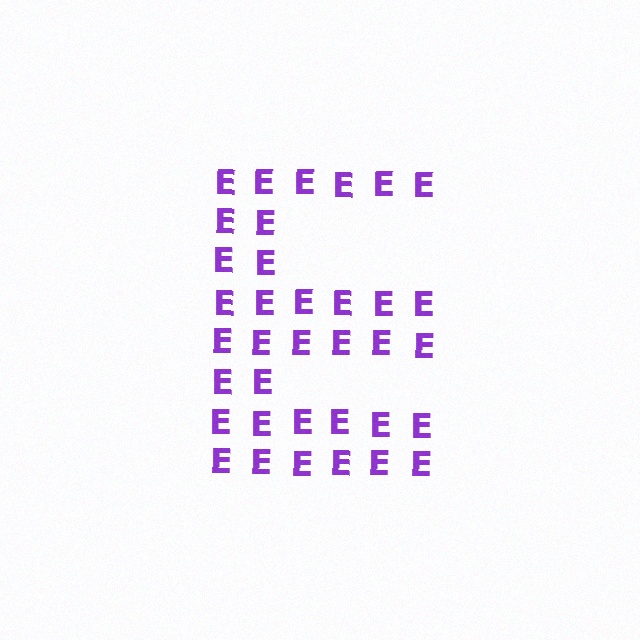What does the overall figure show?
The overall figure shows the letter E.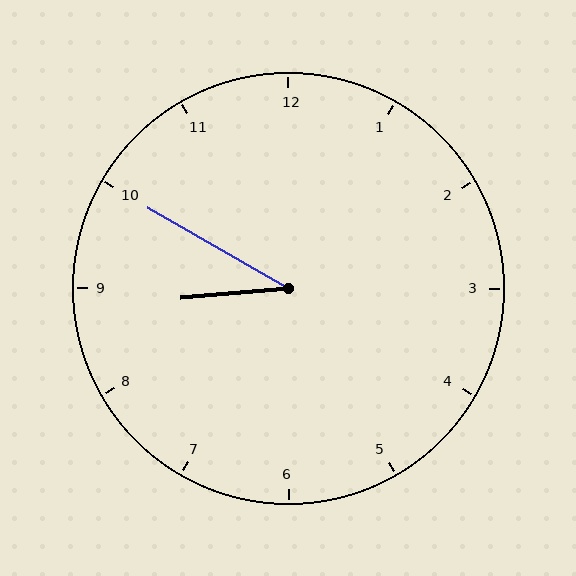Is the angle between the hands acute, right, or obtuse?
It is acute.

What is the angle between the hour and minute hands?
Approximately 35 degrees.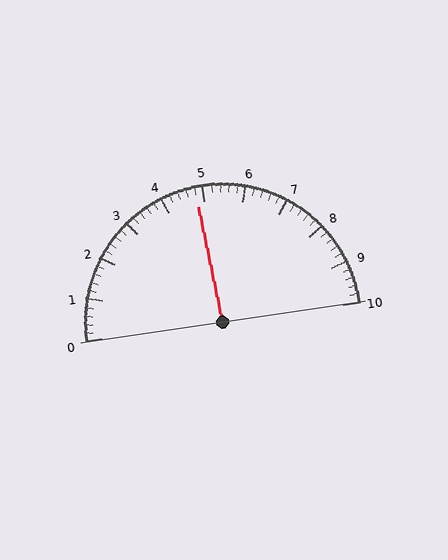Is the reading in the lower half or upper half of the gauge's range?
The reading is in the lower half of the range (0 to 10).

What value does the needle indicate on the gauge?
The needle indicates approximately 4.8.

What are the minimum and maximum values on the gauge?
The gauge ranges from 0 to 10.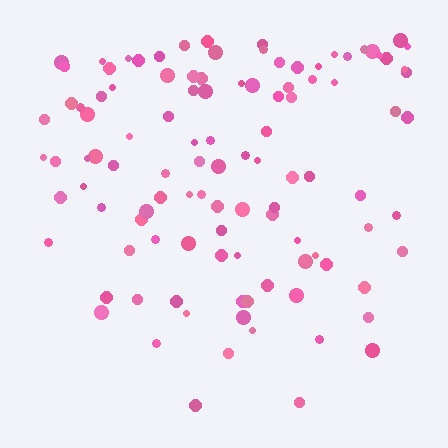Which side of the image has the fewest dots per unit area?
The bottom.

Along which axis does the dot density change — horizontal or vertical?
Vertical.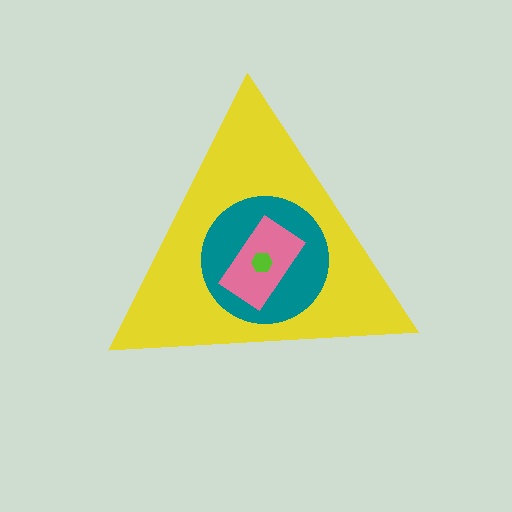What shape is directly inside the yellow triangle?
The teal circle.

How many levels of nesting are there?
4.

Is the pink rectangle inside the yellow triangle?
Yes.